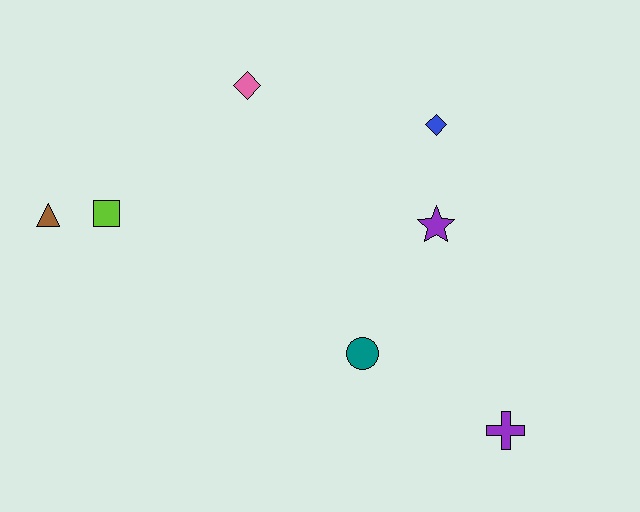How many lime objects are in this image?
There is 1 lime object.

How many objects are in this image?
There are 7 objects.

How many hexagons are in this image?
There are no hexagons.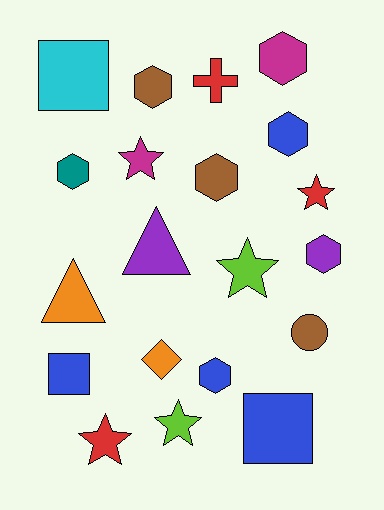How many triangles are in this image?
There are 2 triangles.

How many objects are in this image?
There are 20 objects.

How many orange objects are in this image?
There are 2 orange objects.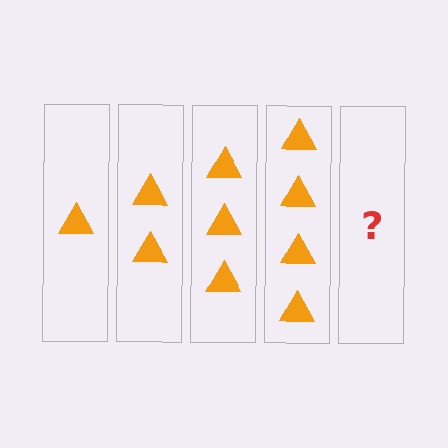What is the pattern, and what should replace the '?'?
The pattern is that each step adds one more triangle. The '?' should be 5 triangles.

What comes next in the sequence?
The next element should be 5 triangles.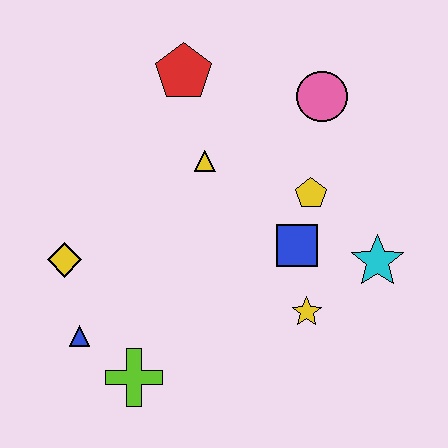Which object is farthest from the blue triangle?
The pink circle is farthest from the blue triangle.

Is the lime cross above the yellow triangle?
No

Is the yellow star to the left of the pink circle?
Yes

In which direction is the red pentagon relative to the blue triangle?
The red pentagon is above the blue triangle.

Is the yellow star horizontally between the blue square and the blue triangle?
No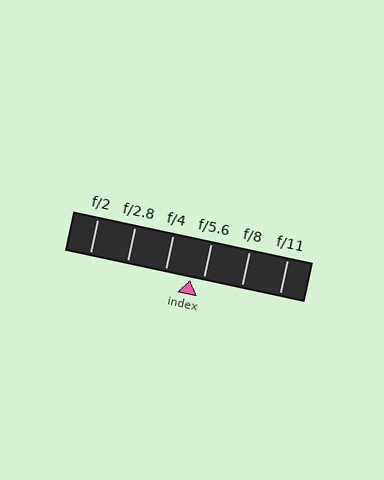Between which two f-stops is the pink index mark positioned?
The index mark is between f/4 and f/5.6.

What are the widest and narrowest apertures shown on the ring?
The widest aperture shown is f/2 and the narrowest is f/11.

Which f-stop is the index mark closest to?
The index mark is closest to f/5.6.